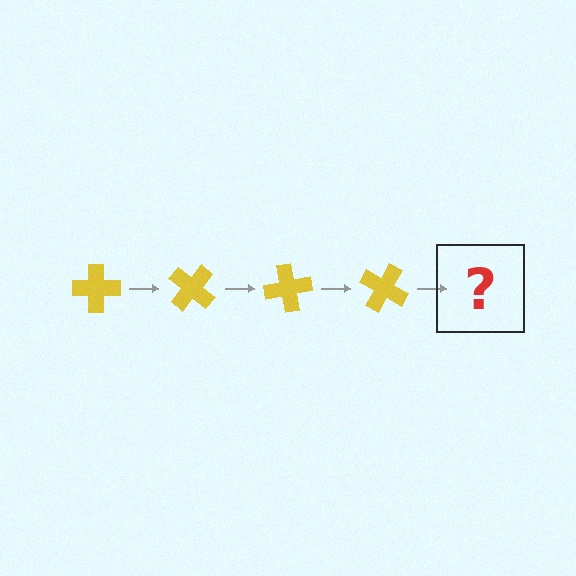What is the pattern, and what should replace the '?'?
The pattern is that the cross rotates 40 degrees each step. The '?' should be a yellow cross rotated 160 degrees.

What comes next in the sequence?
The next element should be a yellow cross rotated 160 degrees.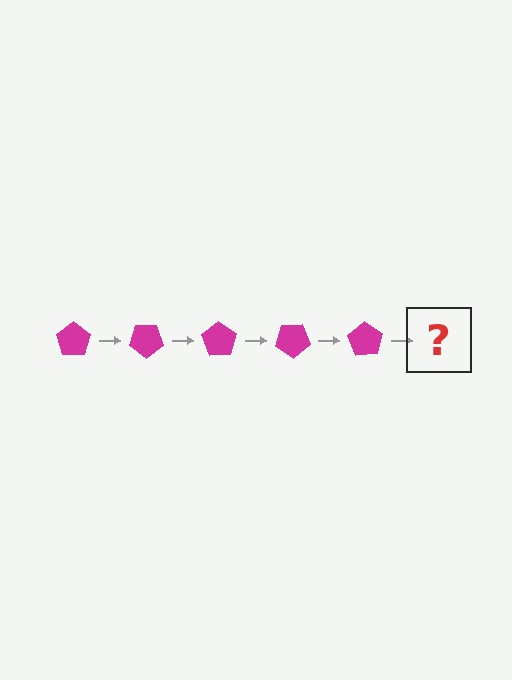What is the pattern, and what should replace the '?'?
The pattern is that the pentagon rotates 35 degrees each step. The '?' should be a magenta pentagon rotated 175 degrees.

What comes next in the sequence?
The next element should be a magenta pentagon rotated 175 degrees.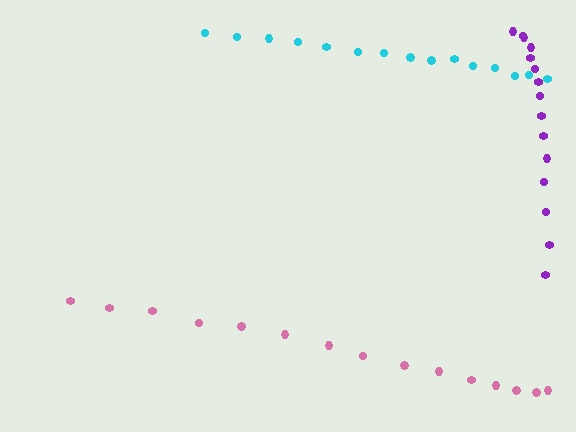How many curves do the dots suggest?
There are 3 distinct paths.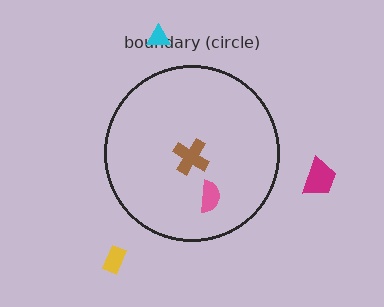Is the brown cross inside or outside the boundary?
Inside.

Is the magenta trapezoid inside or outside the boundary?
Outside.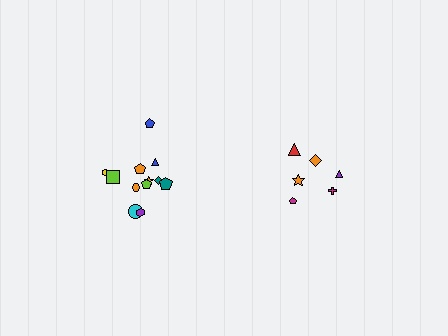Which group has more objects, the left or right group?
The left group.